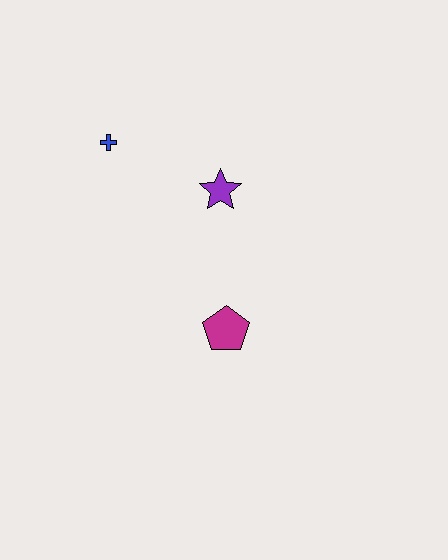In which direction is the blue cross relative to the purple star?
The blue cross is to the left of the purple star.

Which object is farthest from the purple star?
The magenta pentagon is farthest from the purple star.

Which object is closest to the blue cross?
The purple star is closest to the blue cross.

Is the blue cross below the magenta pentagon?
No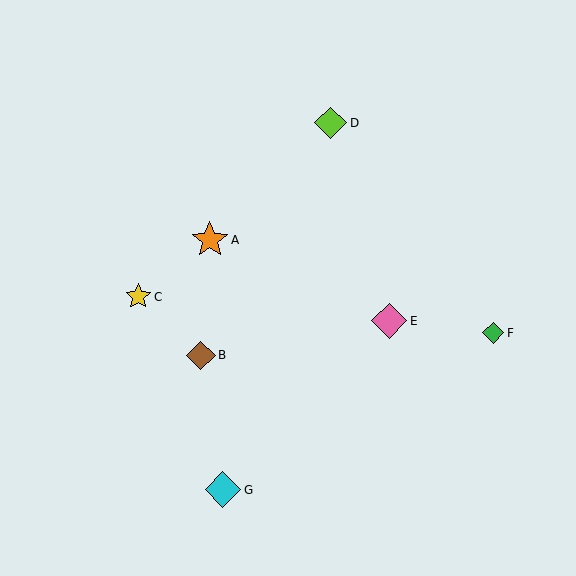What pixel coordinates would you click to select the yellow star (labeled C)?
Click at (138, 297) to select the yellow star C.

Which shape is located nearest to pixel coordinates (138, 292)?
The yellow star (labeled C) at (138, 297) is nearest to that location.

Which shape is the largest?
The orange star (labeled A) is the largest.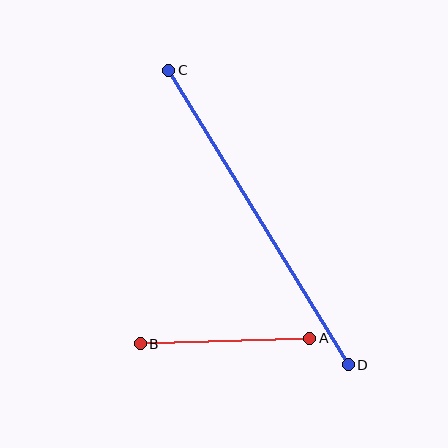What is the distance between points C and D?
The distance is approximately 345 pixels.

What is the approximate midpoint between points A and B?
The midpoint is at approximately (225, 341) pixels.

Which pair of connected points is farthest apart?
Points C and D are farthest apart.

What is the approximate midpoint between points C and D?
The midpoint is at approximately (258, 218) pixels.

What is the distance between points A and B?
The distance is approximately 170 pixels.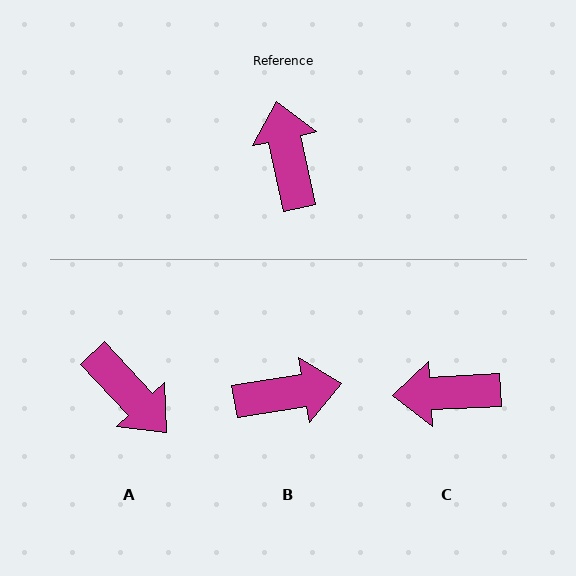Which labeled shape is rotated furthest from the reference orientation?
A, about 150 degrees away.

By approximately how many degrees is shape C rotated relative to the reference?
Approximately 81 degrees counter-clockwise.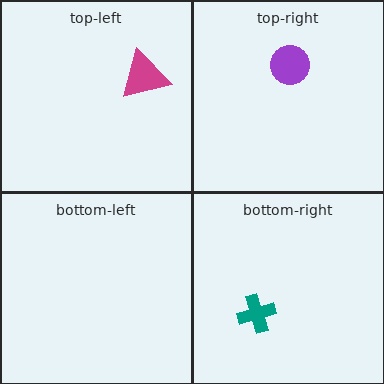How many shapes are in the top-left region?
1.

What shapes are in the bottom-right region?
The teal cross.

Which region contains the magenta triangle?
The top-left region.